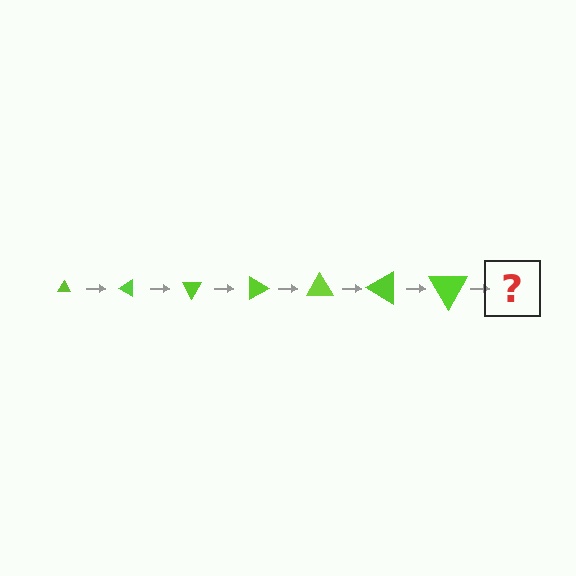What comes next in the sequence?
The next element should be a triangle, larger than the previous one and rotated 210 degrees from the start.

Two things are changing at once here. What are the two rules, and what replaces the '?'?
The two rules are that the triangle grows larger each step and it rotates 30 degrees each step. The '?' should be a triangle, larger than the previous one and rotated 210 degrees from the start.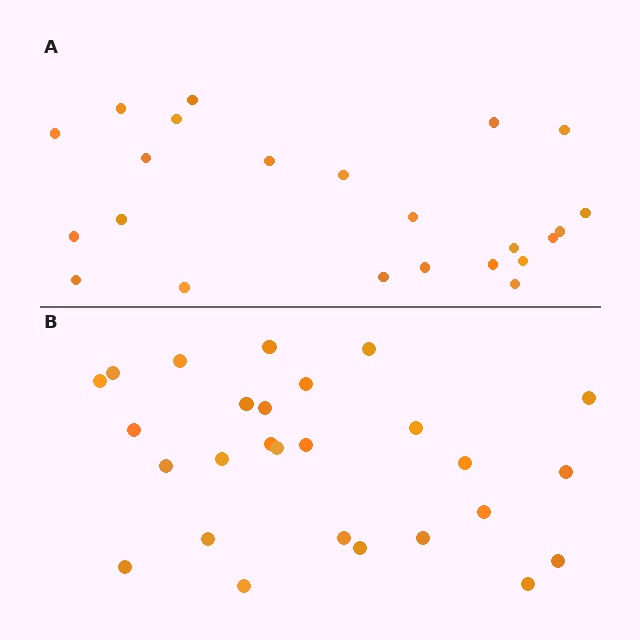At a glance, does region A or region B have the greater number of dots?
Region B (the bottom region) has more dots.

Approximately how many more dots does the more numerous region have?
Region B has about 4 more dots than region A.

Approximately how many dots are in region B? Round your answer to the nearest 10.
About 30 dots. (The exact count is 27, which rounds to 30.)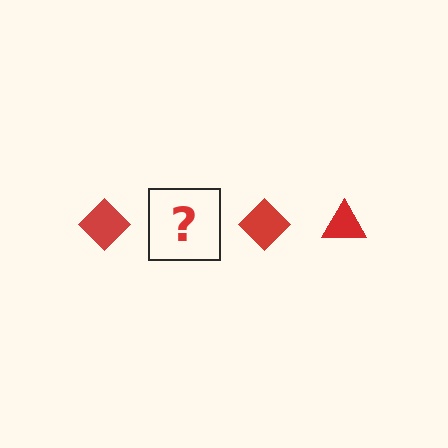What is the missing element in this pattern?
The missing element is a red triangle.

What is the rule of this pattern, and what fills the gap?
The rule is that the pattern cycles through diamond, triangle shapes in red. The gap should be filled with a red triangle.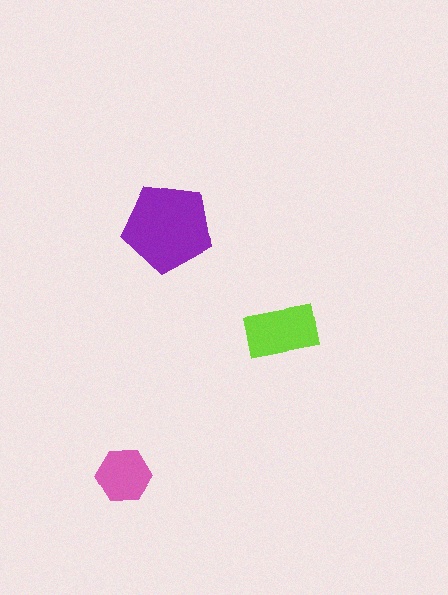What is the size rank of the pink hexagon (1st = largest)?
3rd.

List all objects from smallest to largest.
The pink hexagon, the lime rectangle, the purple pentagon.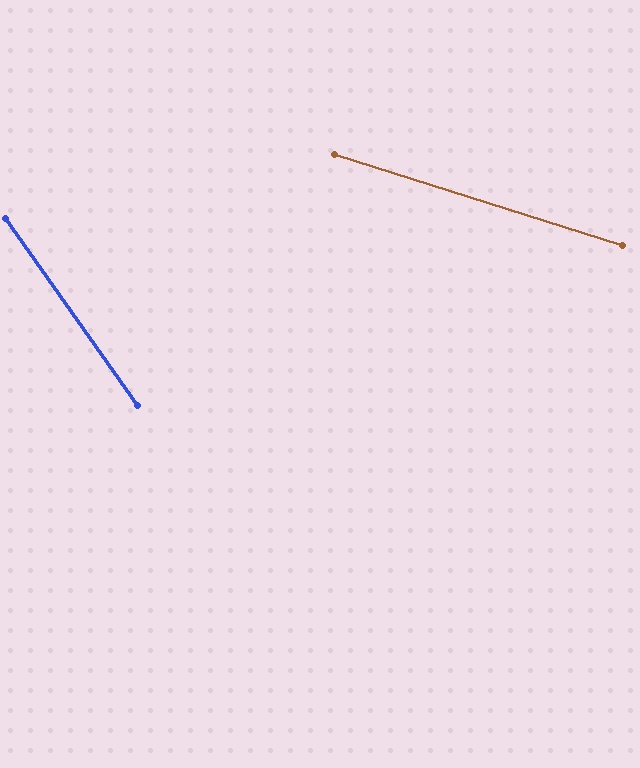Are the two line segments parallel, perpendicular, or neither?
Neither parallel nor perpendicular — they differ by about 37°.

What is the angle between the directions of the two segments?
Approximately 37 degrees.